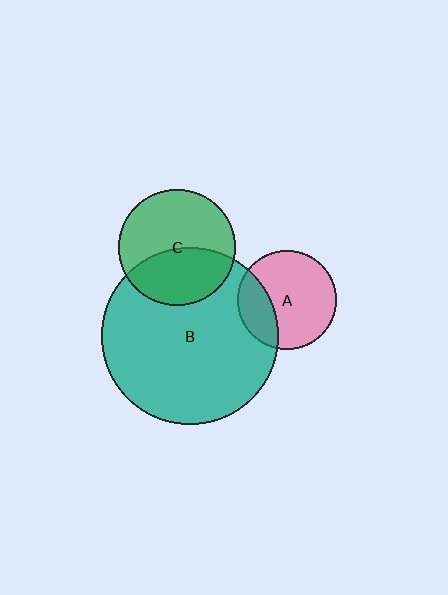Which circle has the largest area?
Circle B (teal).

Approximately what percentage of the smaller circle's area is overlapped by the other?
Approximately 25%.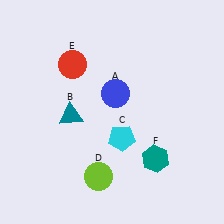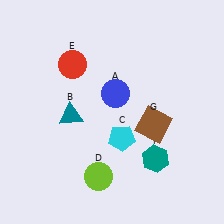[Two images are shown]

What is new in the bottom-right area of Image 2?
A brown square (G) was added in the bottom-right area of Image 2.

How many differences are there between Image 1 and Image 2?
There is 1 difference between the two images.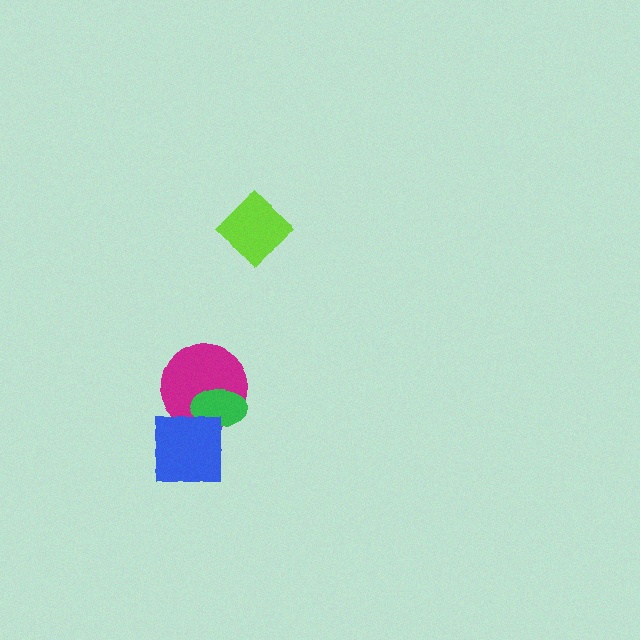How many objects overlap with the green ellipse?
2 objects overlap with the green ellipse.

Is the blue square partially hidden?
No, no other shape covers it.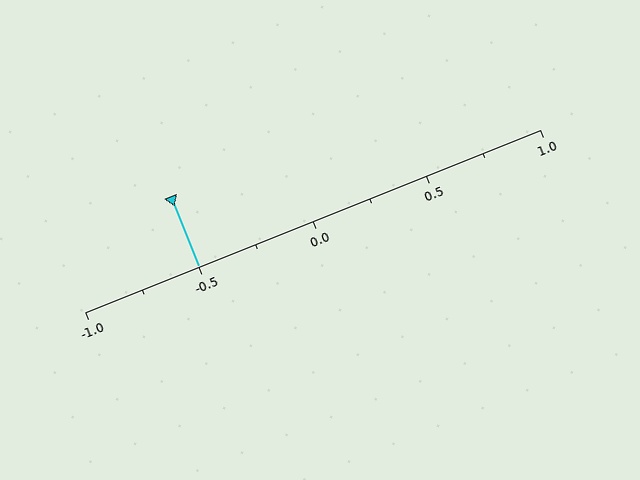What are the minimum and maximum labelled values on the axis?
The axis runs from -1.0 to 1.0.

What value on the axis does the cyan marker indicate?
The marker indicates approximately -0.5.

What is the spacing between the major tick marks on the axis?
The major ticks are spaced 0.5 apart.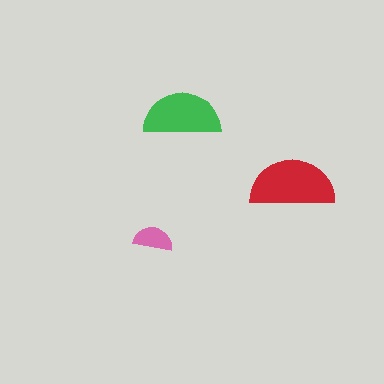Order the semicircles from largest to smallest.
the red one, the green one, the pink one.